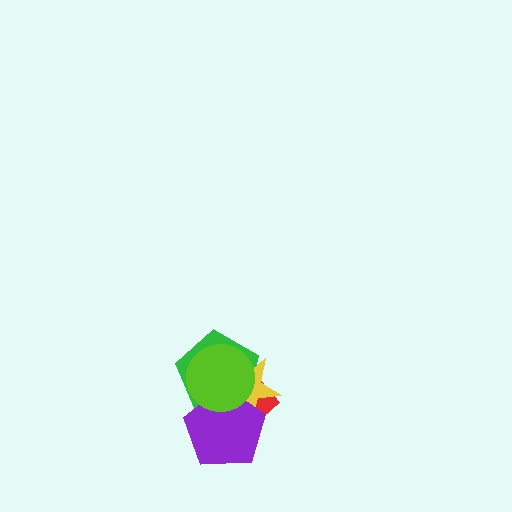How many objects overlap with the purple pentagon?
4 objects overlap with the purple pentagon.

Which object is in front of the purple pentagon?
The lime circle is in front of the purple pentagon.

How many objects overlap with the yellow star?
4 objects overlap with the yellow star.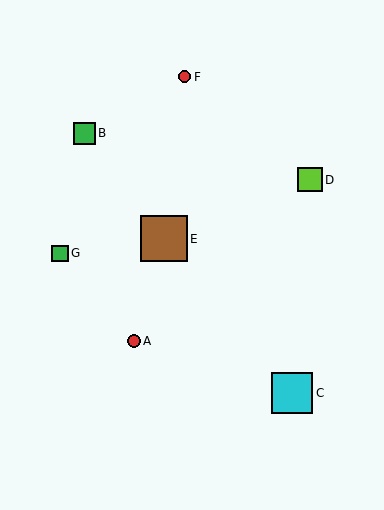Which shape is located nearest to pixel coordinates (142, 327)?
The red circle (labeled A) at (134, 341) is nearest to that location.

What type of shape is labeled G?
Shape G is a green square.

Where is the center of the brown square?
The center of the brown square is at (164, 239).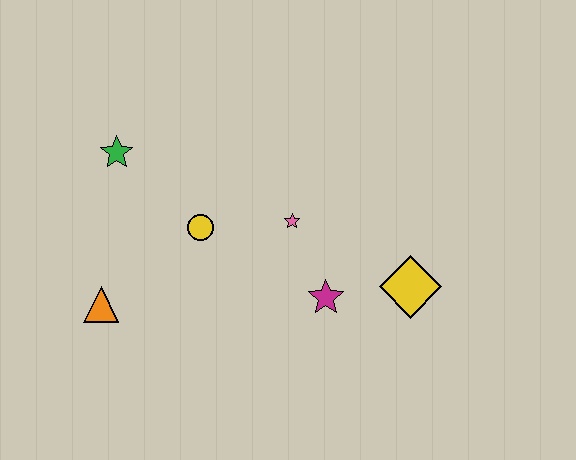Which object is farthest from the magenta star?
The green star is farthest from the magenta star.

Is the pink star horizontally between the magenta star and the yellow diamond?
No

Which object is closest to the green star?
The yellow circle is closest to the green star.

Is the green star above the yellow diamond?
Yes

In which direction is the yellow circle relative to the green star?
The yellow circle is to the right of the green star.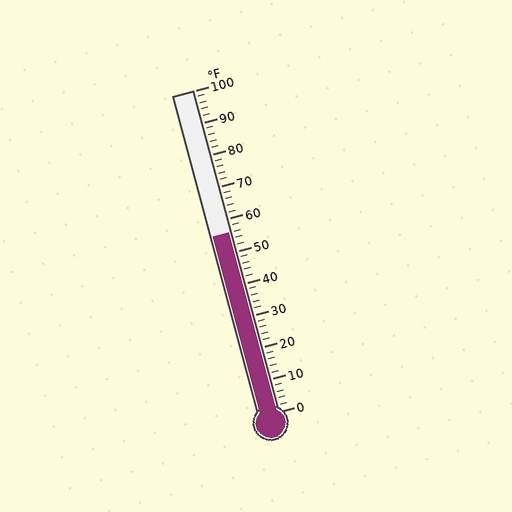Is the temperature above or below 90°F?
The temperature is below 90°F.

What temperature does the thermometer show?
The thermometer shows approximately 56°F.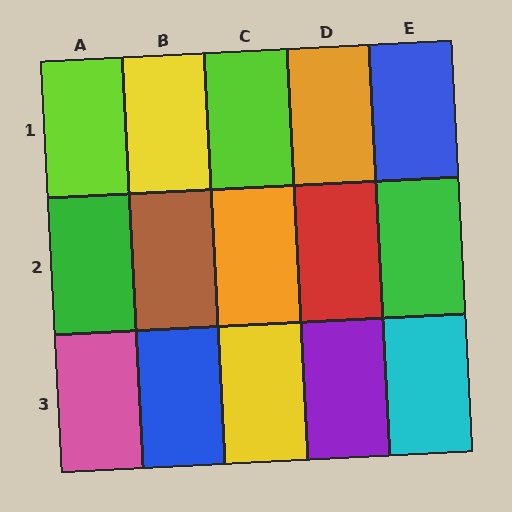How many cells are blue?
2 cells are blue.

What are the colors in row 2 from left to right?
Green, brown, orange, red, green.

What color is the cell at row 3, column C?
Yellow.